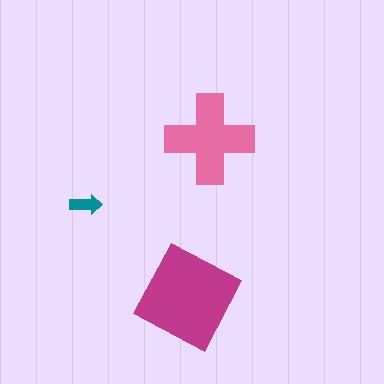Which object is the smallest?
The teal arrow.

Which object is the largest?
The magenta diamond.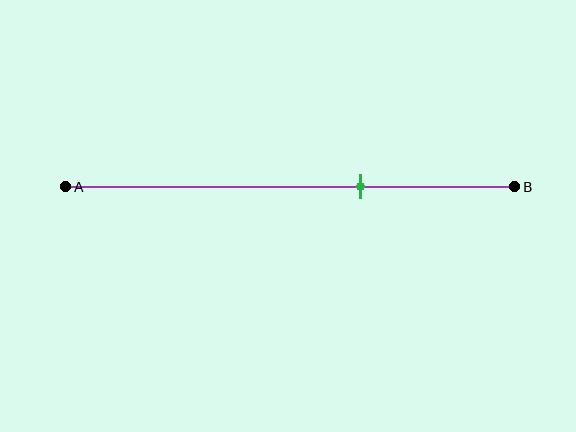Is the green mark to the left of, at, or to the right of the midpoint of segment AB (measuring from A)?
The green mark is to the right of the midpoint of segment AB.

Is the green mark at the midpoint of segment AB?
No, the mark is at about 65% from A, not at the 50% midpoint.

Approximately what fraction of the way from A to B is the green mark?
The green mark is approximately 65% of the way from A to B.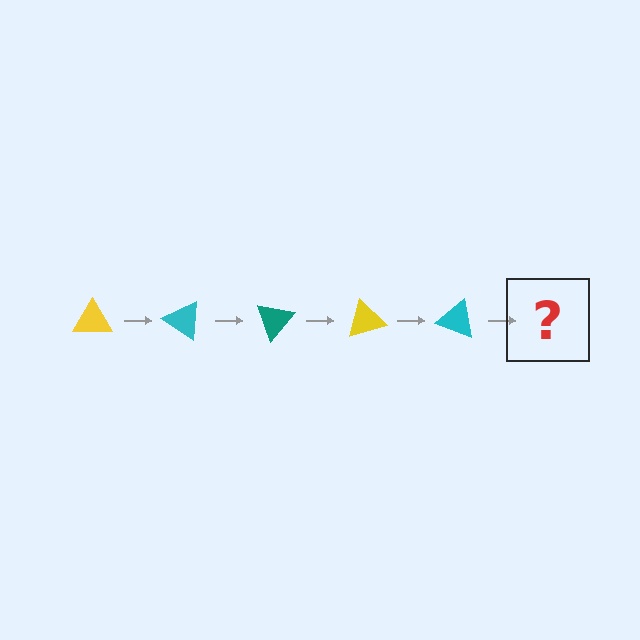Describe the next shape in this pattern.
It should be a teal triangle, rotated 175 degrees from the start.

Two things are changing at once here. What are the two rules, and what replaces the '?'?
The two rules are that it rotates 35 degrees each step and the color cycles through yellow, cyan, and teal. The '?' should be a teal triangle, rotated 175 degrees from the start.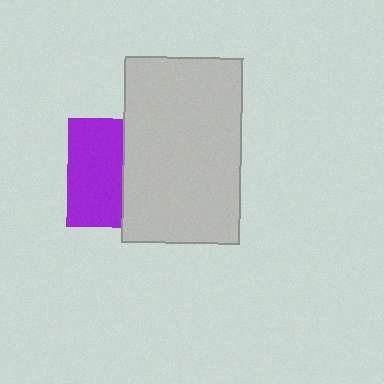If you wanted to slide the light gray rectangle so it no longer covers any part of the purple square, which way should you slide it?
Slide it right — that is the most direct way to separate the two shapes.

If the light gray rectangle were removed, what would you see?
You would see the complete purple square.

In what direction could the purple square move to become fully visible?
The purple square could move left. That would shift it out from behind the light gray rectangle entirely.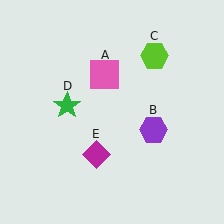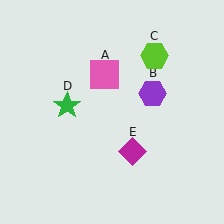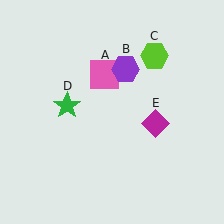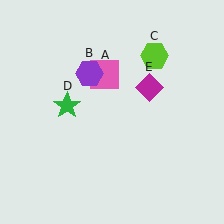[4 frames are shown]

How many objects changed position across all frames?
2 objects changed position: purple hexagon (object B), magenta diamond (object E).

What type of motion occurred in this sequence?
The purple hexagon (object B), magenta diamond (object E) rotated counterclockwise around the center of the scene.